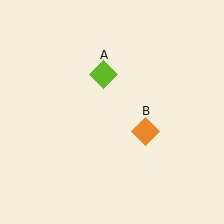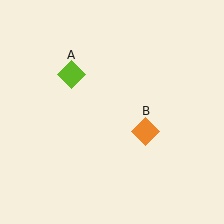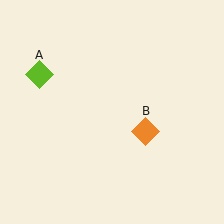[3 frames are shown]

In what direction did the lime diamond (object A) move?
The lime diamond (object A) moved left.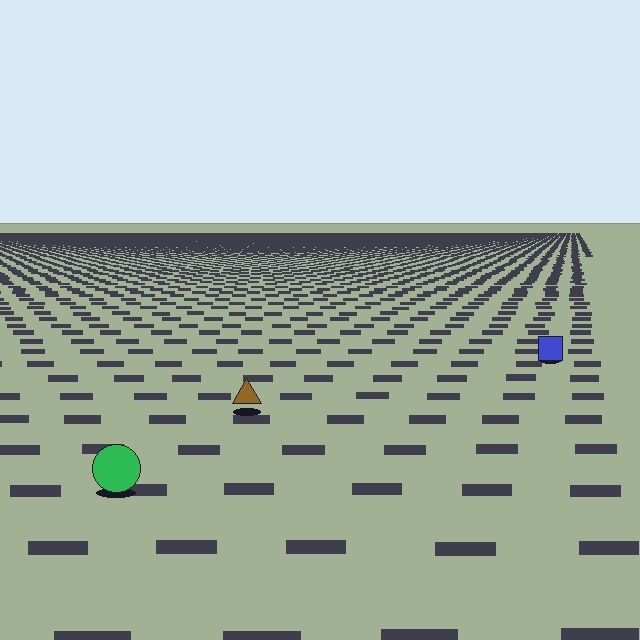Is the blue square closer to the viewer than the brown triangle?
No. The brown triangle is closer — you can tell from the texture gradient: the ground texture is coarser near it.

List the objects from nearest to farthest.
From nearest to farthest: the green circle, the brown triangle, the blue square.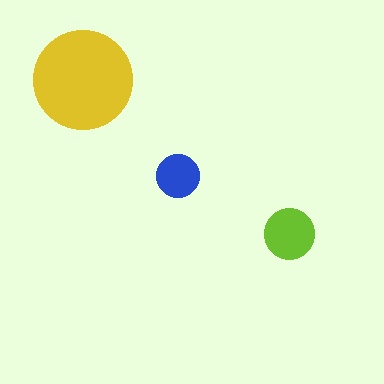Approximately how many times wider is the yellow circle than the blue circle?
About 2.5 times wider.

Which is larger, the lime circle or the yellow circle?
The yellow one.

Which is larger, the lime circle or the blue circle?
The lime one.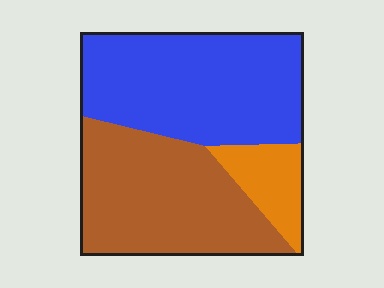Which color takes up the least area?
Orange, at roughly 10%.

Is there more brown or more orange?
Brown.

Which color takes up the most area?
Blue, at roughly 45%.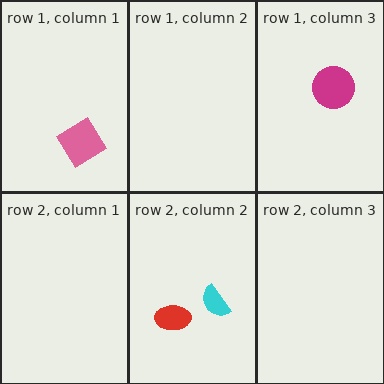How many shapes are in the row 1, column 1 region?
1.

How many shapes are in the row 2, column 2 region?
2.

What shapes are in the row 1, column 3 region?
The magenta circle.